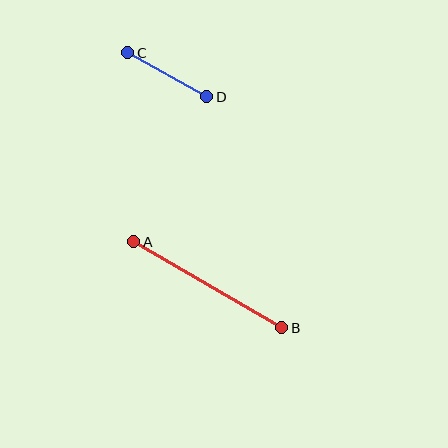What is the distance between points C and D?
The distance is approximately 90 pixels.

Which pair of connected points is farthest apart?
Points A and B are farthest apart.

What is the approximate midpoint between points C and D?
The midpoint is at approximately (167, 75) pixels.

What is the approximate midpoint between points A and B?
The midpoint is at approximately (208, 285) pixels.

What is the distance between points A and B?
The distance is approximately 171 pixels.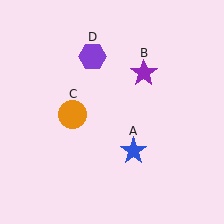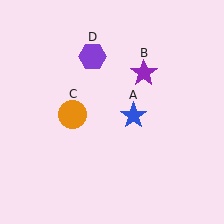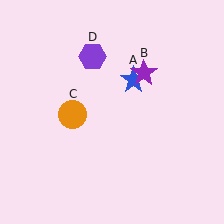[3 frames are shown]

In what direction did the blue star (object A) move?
The blue star (object A) moved up.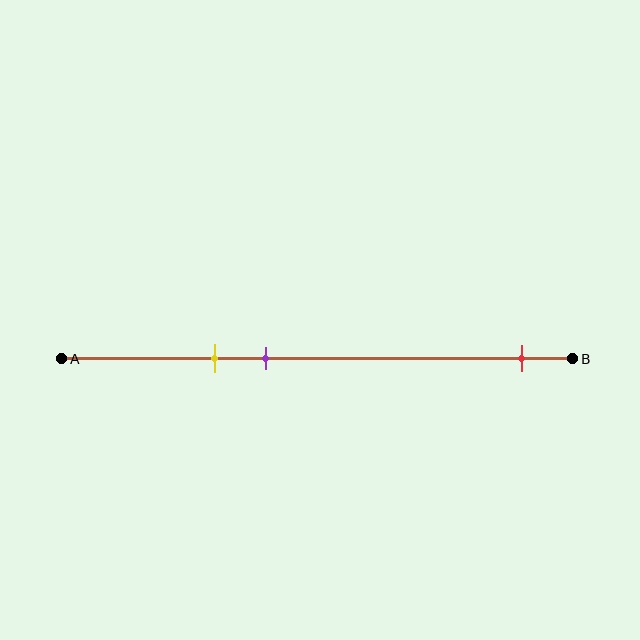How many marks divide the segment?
There are 3 marks dividing the segment.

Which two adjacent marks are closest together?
The yellow and purple marks are the closest adjacent pair.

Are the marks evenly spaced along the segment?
No, the marks are not evenly spaced.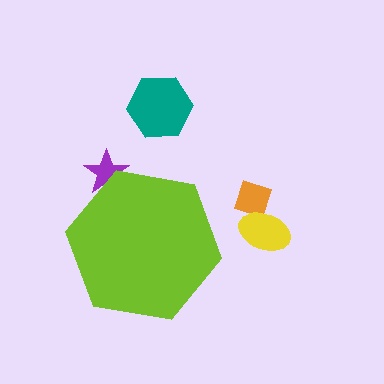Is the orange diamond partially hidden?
No, the orange diamond is fully visible.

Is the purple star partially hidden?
Yes, the purple star is partially hidden behind the lime hexagon.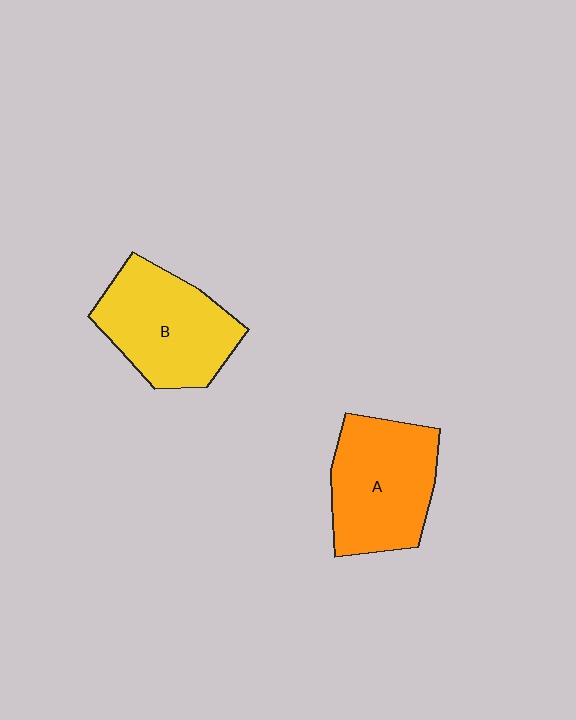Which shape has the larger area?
Shape A (orange).